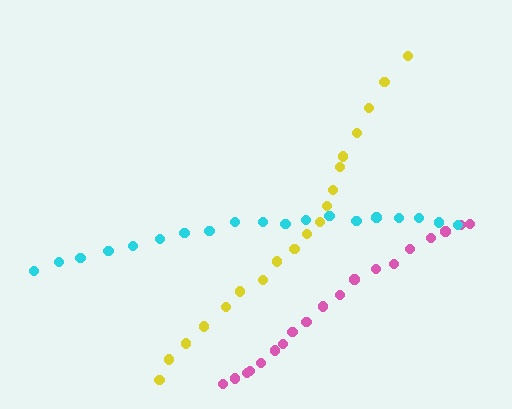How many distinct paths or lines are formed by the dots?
There are 3 distinct paths.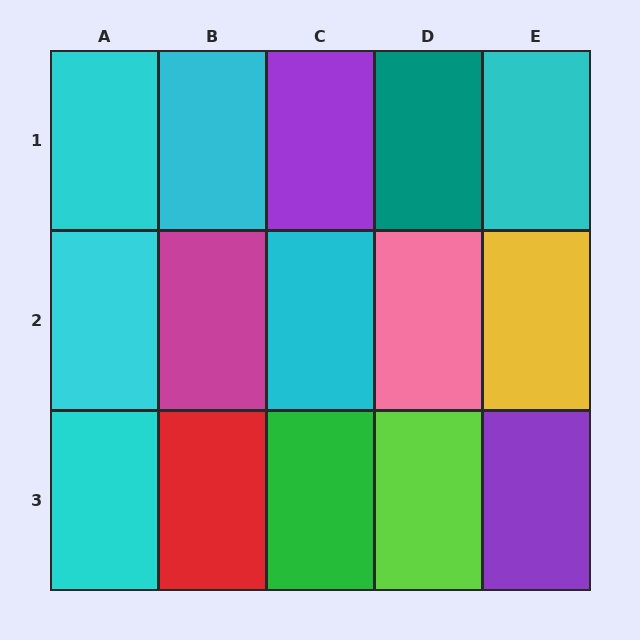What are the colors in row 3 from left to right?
Cyan, red, green, lime, purple.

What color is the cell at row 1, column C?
Purple.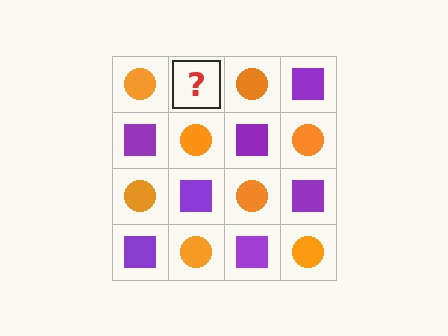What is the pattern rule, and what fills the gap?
The rule is that it alternates orange circle and purple square in a checkerboard pattern. The gap should be filled with a purple square.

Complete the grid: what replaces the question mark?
The question mark should be replaced with a purple square.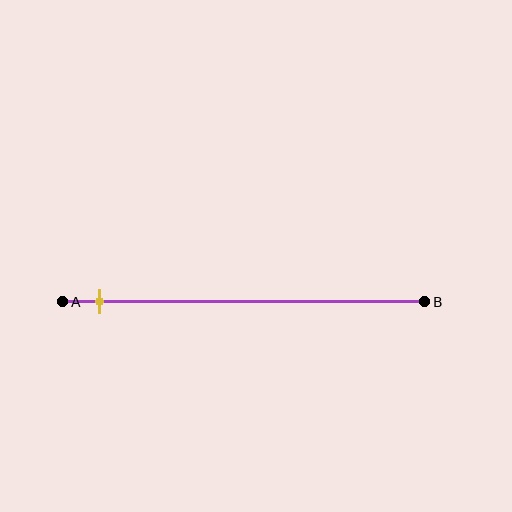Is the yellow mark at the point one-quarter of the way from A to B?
No, the mark is at about 10% from A, not at the 25% one-quarter point.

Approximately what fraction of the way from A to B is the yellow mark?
The yellow mark is approximately 10% of the way from A to B.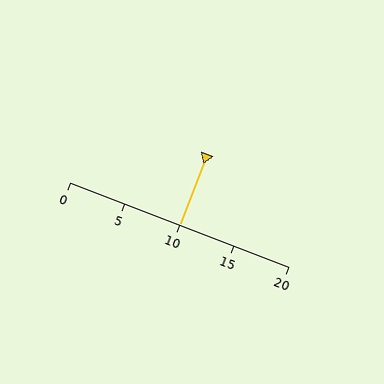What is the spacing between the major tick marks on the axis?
The major ticks are spaced 5 apart.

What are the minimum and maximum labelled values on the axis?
The axis runs from 0 to 20.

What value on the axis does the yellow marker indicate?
The marker indicates approximately 10.